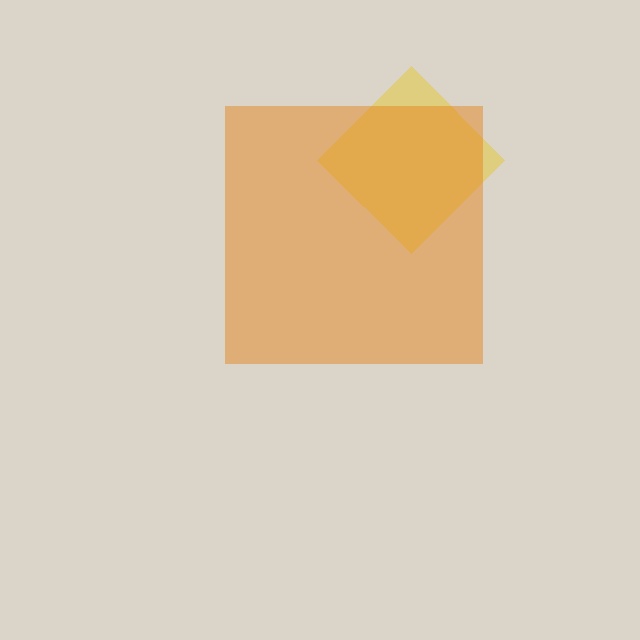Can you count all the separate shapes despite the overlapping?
Yes, there are 2 separate shapes.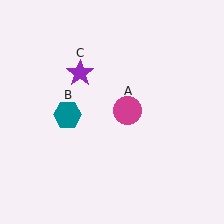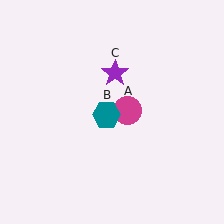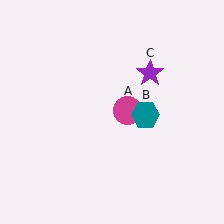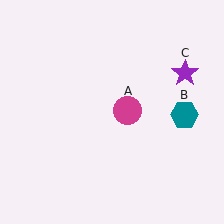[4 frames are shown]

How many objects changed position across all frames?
2 objects changed position: teal hexagon (object B), purple star (object C).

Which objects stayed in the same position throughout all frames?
Magenta circle (object A) remained stationary.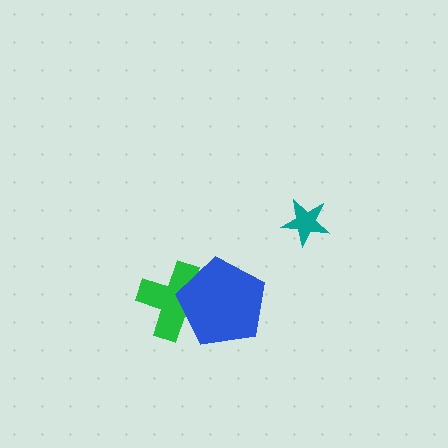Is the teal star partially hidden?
No, no other shape covers it.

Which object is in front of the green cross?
The blue pentagon is in front of the green cross.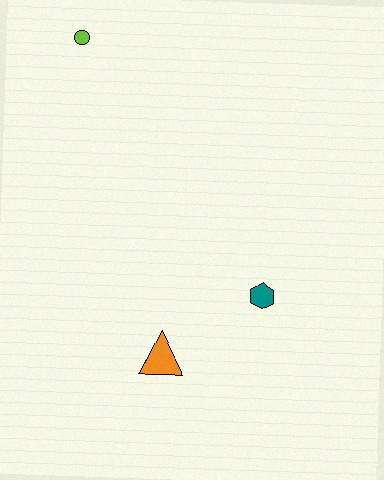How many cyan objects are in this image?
There are no cyan objects.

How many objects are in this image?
There are 3 objects.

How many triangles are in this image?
There is 1 triangle.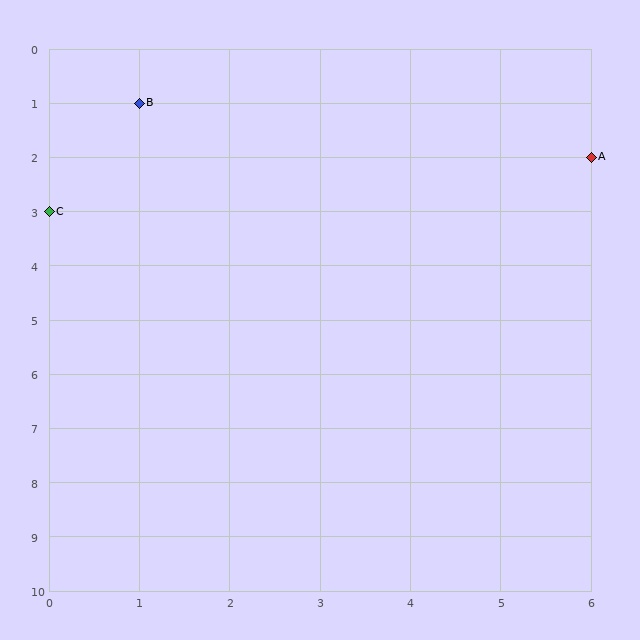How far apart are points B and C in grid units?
Points B and C are 1 column and 2 rows apart (about 2.2 grid units diagonally).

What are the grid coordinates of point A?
Point A is at grid coordinates (6, 2).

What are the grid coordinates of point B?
Point B is at grid coordinates (1, 1).